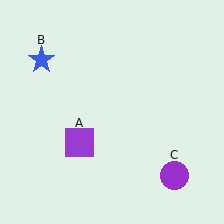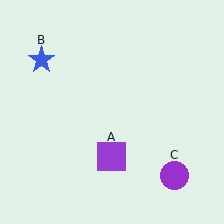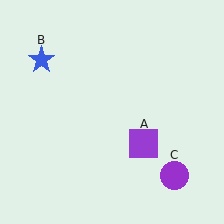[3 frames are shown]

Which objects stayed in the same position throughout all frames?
Blue star (object B) and purple circle (object C) remained stationary.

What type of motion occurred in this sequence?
The purple square (object A) rotated counterclockwise around the center of the scene.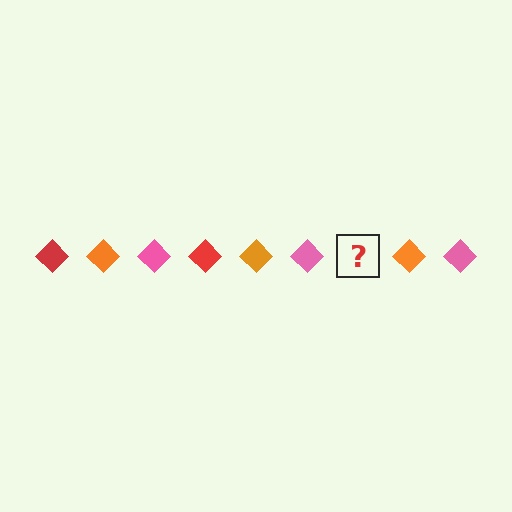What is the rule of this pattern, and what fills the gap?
The rule is that the pattern cycles through red, orange, pink diamonds. The gap should be filled with a red diamond.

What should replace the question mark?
The question mark should be replaced with a red diamond.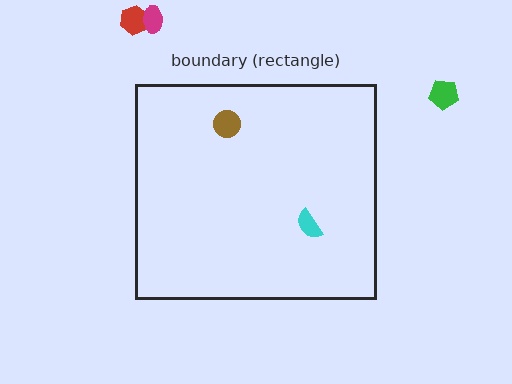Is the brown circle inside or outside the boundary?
Inside.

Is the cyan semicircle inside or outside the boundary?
Inside.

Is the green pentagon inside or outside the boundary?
Outside.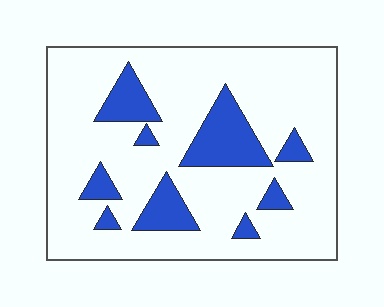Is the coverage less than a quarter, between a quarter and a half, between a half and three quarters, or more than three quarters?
Less than a quarter.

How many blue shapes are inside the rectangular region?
9.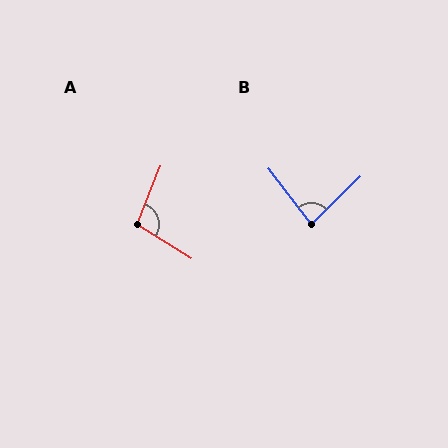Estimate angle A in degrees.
Approximately 100 degrees.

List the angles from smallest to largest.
B (83°), A (100°).